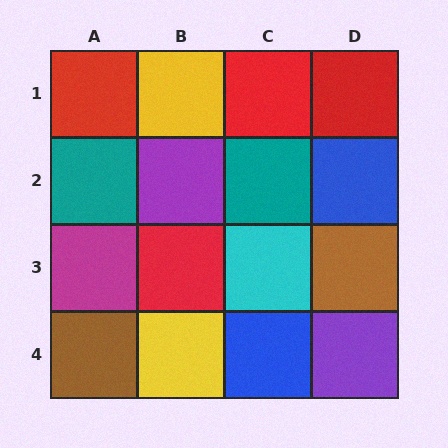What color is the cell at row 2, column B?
Purple.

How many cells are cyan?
1 cell is cyan.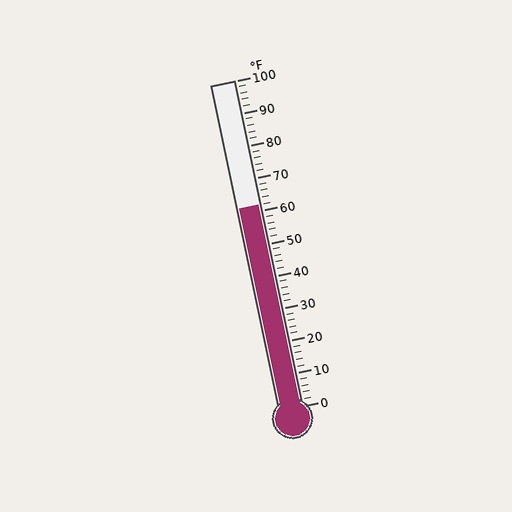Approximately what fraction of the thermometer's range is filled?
The thermometer is filled to approximately 60% of its range.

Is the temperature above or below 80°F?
The temperature is below 80°F.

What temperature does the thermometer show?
The thermometer shows approximately 62°F.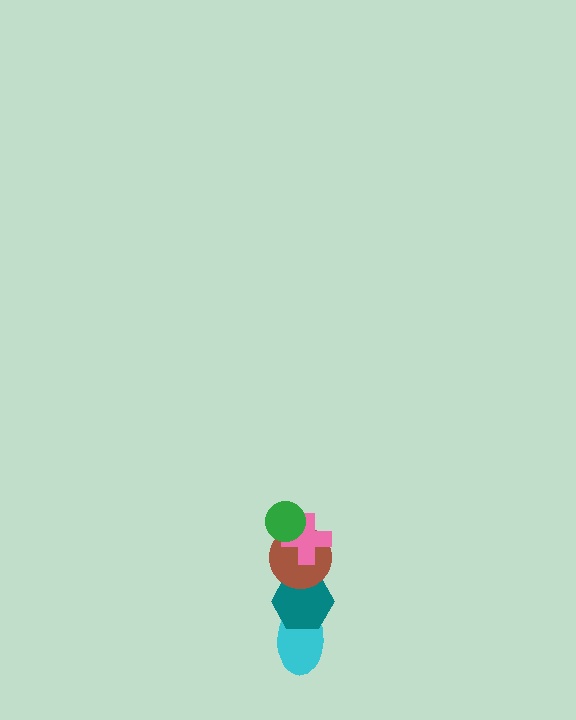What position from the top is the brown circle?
The brown circle is 3rd from the top.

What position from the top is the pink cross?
The pink cross is 2nd from the top.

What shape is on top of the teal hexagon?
The brown circle is on top of the teal hexagon.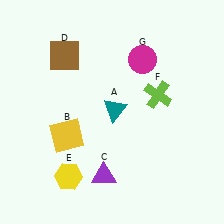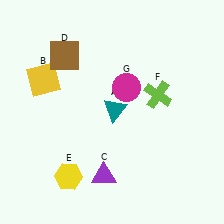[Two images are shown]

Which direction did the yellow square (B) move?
The yellow square (B) moved up.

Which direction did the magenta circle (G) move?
The magenta circle (G) moved down.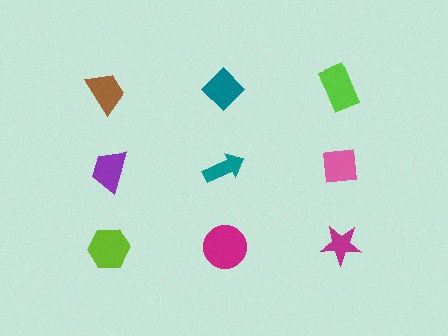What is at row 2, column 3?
A pink square.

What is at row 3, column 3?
A magenta star.